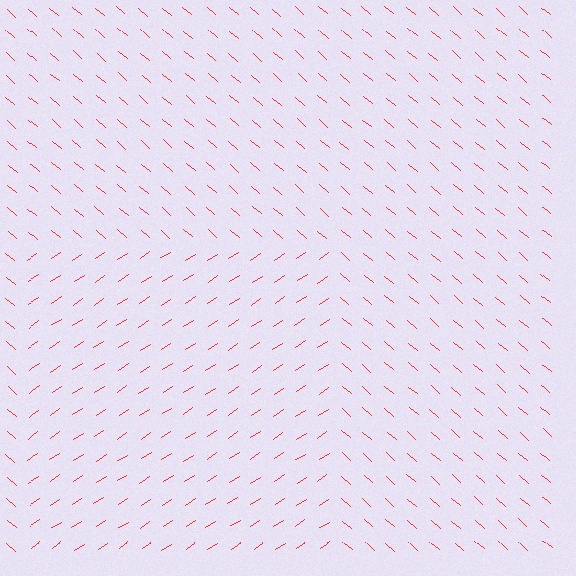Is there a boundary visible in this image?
Yes, there is a texture boundary formed by a change in line orientation.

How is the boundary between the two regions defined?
The boundary is defined purely by a change in line orientation (approximately 74 degrees difference). All lines are the same color and thickness.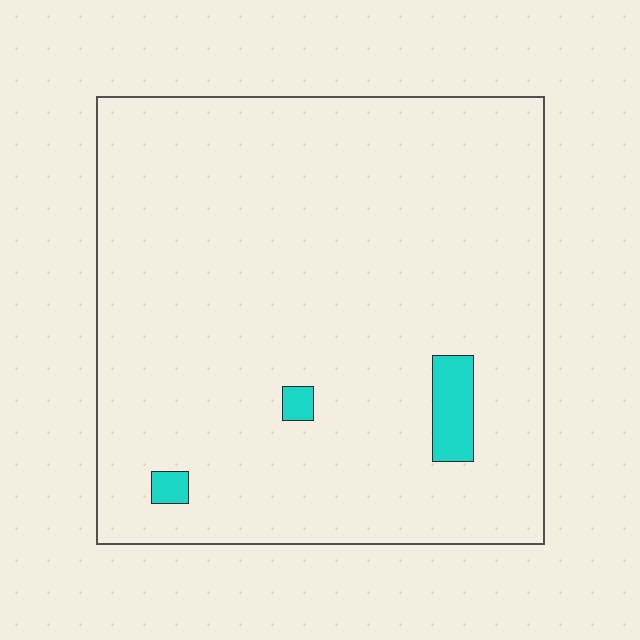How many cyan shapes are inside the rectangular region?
3.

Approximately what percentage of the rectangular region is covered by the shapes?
Approximately 5%.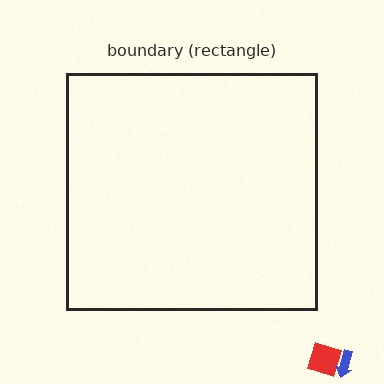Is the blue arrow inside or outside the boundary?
Outside.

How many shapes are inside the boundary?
0 inside, 2 outside.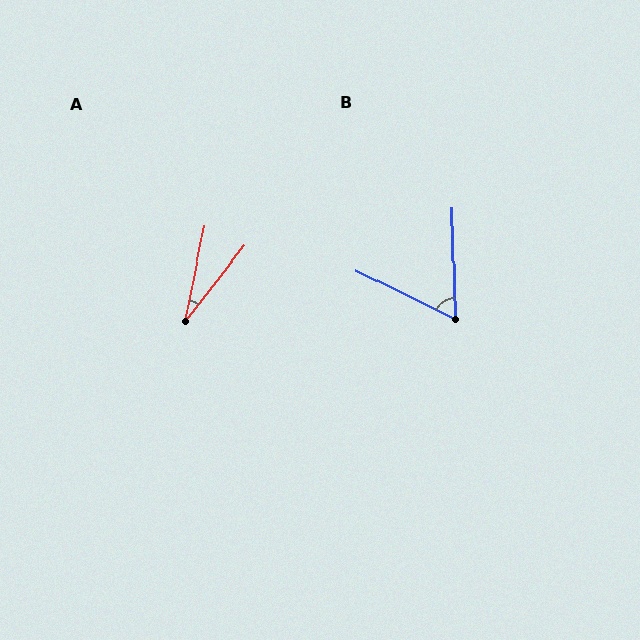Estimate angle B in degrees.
Approximately 62 degrees.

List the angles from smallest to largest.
A (26°), B (62°).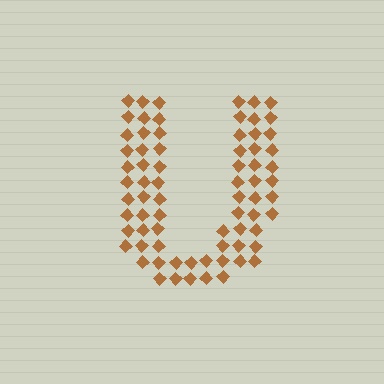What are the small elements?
The small elements are diamonds.